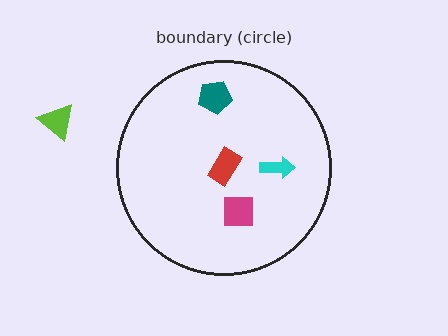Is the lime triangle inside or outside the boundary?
Outside.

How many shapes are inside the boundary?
4 inside, 1 outside.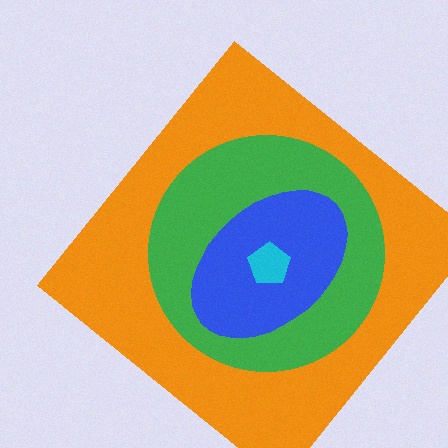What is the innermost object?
The cyan pentagon.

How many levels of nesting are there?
4.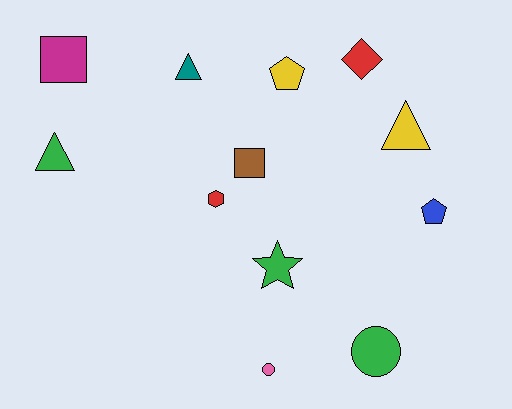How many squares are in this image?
There are 2 squares.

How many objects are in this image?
There are 12 objects.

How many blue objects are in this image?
There is 1 blue object.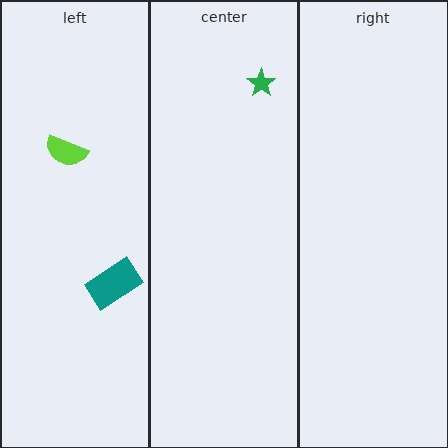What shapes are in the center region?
The green star.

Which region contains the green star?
The center region.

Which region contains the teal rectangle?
The left region.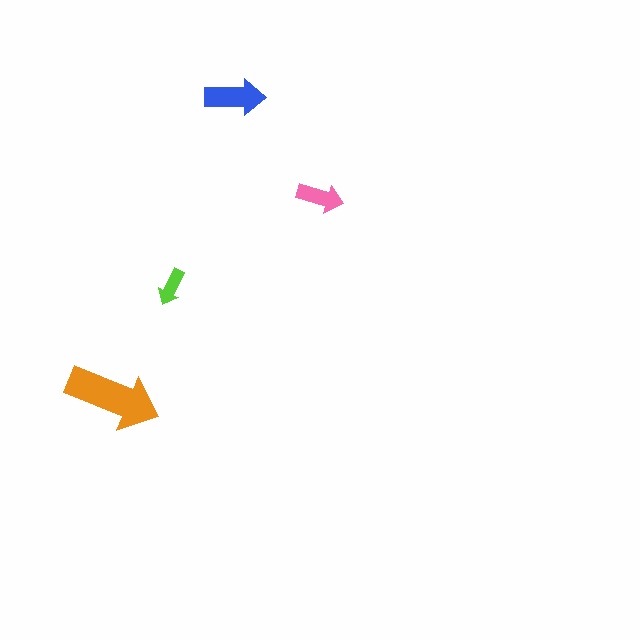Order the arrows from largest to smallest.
the orange one, the blue one, the pink one, the lime one.